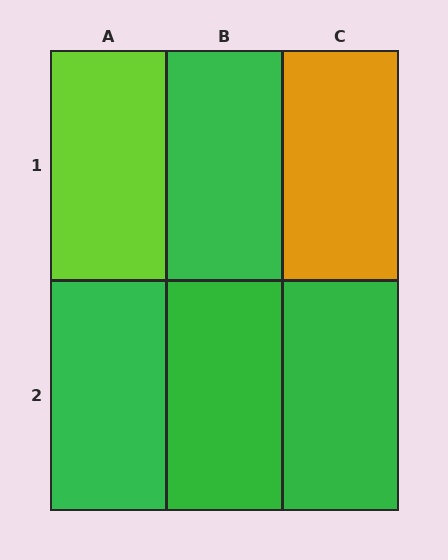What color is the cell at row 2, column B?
Green.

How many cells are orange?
1 cell is orange.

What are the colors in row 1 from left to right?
Lime, green, orange.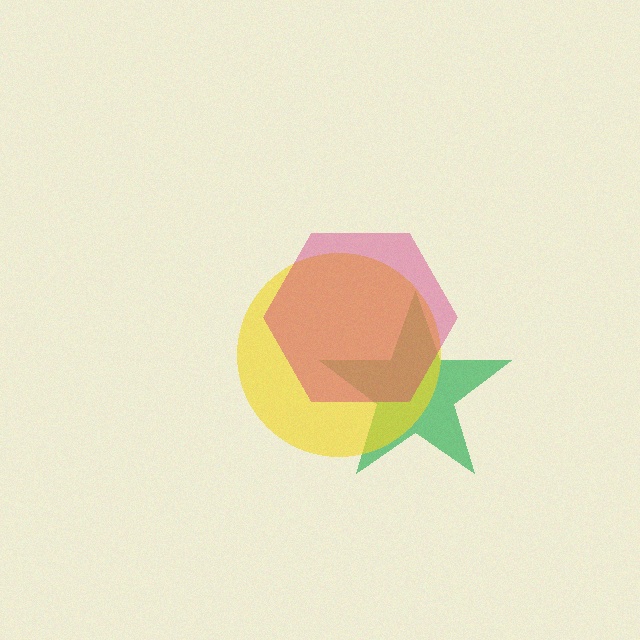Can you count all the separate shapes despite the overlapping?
Yes, there are 3 separate shapes.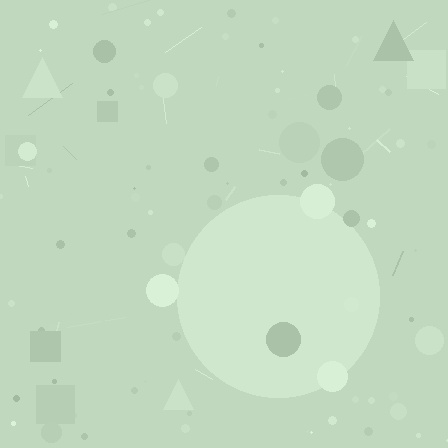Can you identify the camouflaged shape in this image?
The camouflaged shape is a circle.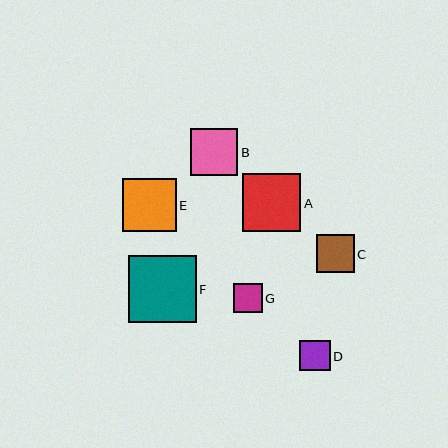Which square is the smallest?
Square G is the smallest with a size of approximately 29 pixels.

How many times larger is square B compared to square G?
Square B is approximately 1.7 times the size of square G.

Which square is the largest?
Square F is the largest with a size of approximately 67 pixels.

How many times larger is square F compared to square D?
Square F is approximately 2.2 times the size of square D.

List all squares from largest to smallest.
From largest to smallest: F, A, E, B, C, D, G.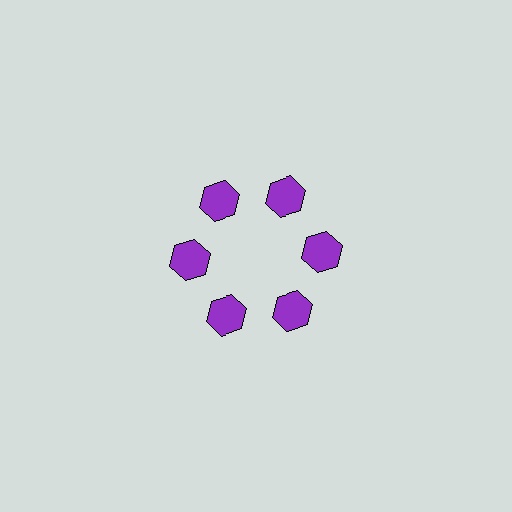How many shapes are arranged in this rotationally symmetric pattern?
There are 6 shapes, arranged in 6 groups of 1.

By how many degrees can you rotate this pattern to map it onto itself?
The pattern maps onto itself every 60 degrees of rotation.